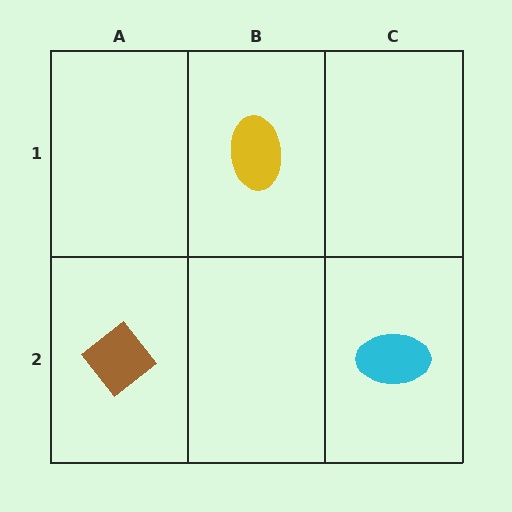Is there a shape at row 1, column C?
No, that cell is empty.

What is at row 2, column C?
A cyan ellipse.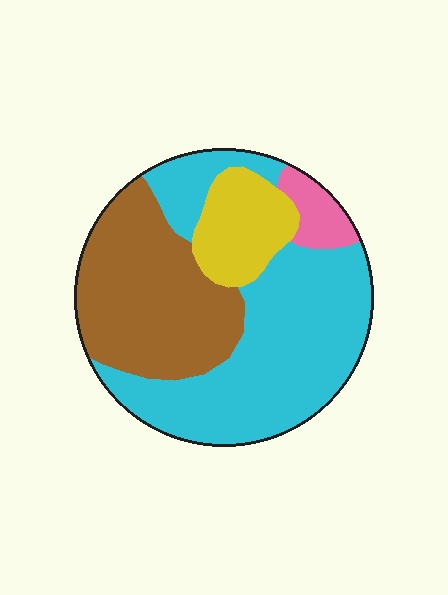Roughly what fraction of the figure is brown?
Brown takes up between a sixth and a third of the figure.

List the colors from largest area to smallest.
From largest to smallest: cyan, brown, yellow, pink.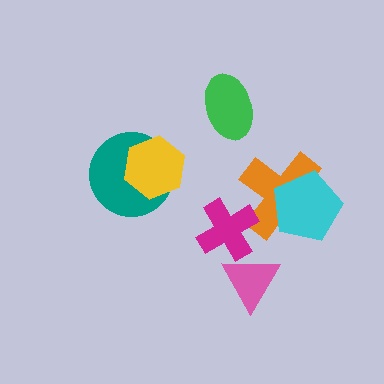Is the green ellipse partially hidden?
No, no other shape covers it.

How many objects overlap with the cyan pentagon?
1 object overlaps with the cyan pentagon.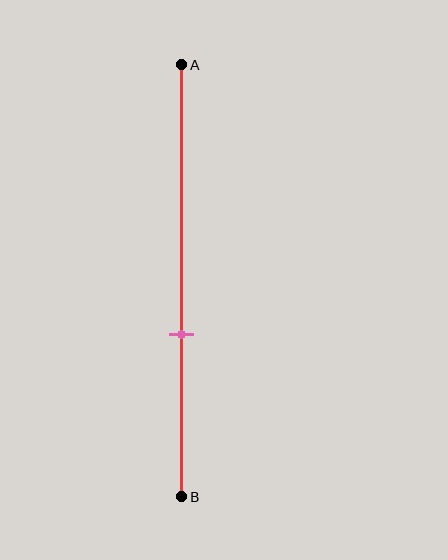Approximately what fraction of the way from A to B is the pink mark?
The pink mark is approximately 60% of the way from A to B.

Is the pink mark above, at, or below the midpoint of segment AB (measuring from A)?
The pink mark is below the midpoint of segment AB.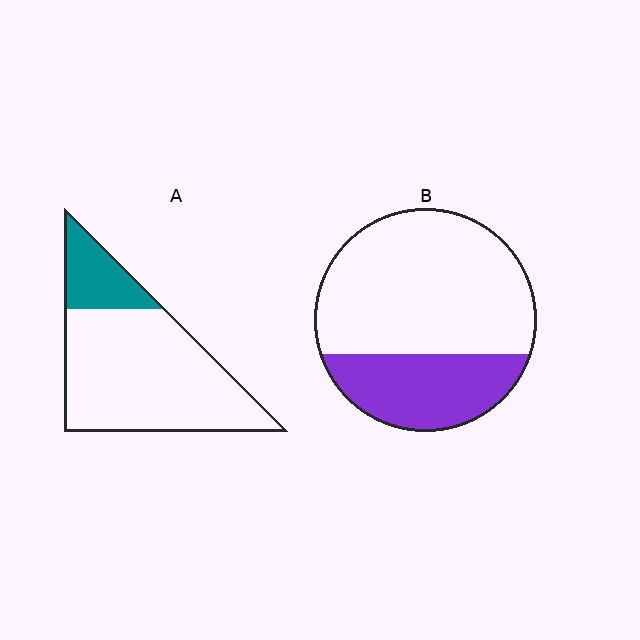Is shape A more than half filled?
No.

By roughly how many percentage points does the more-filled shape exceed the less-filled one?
By roughly 10 percentage points (B over A).